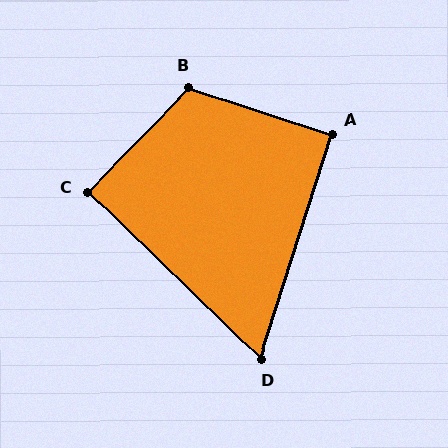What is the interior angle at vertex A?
Approximately 90 degrees (approximately right).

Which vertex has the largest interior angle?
B, at approximately 116 degrees.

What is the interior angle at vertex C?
Approximately 90 degrees (approximately right).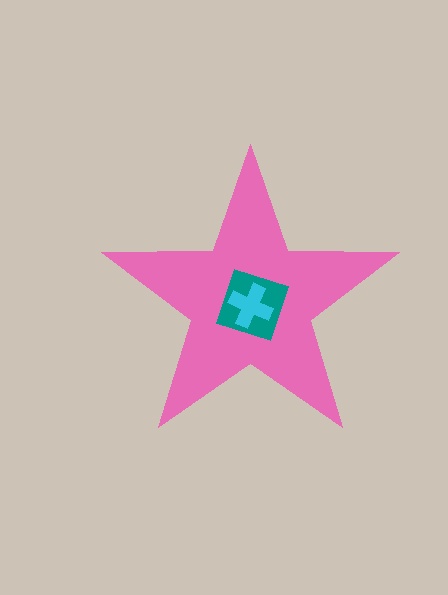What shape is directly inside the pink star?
The teal diamond.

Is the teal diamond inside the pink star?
Yes.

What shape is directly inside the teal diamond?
The cyan cross.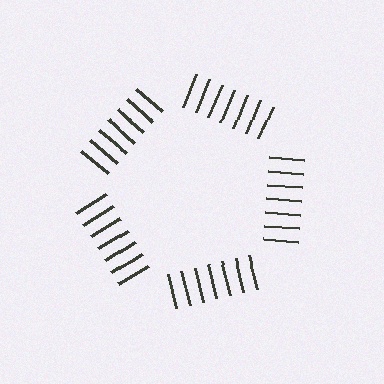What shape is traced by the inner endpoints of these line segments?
An illusory pentagon — the line segments terminate on its edges but no continuous stroke is drawn.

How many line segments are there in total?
35 — 7 along each of the 5 edges.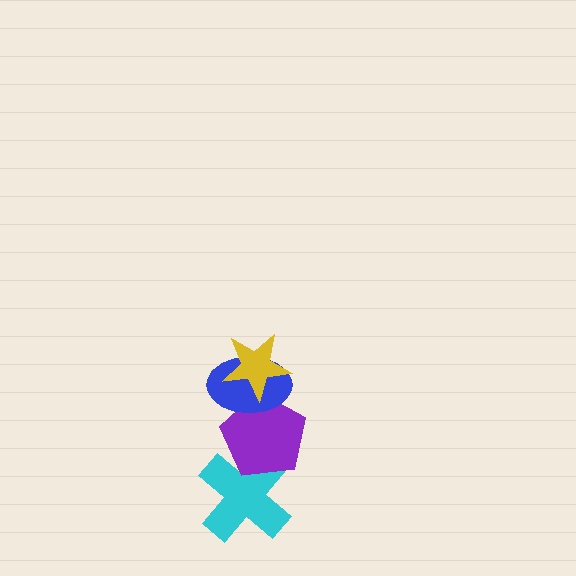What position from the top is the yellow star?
The yellow star is 1st from the top.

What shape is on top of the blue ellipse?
The yellow star is on top of the blue ellipse.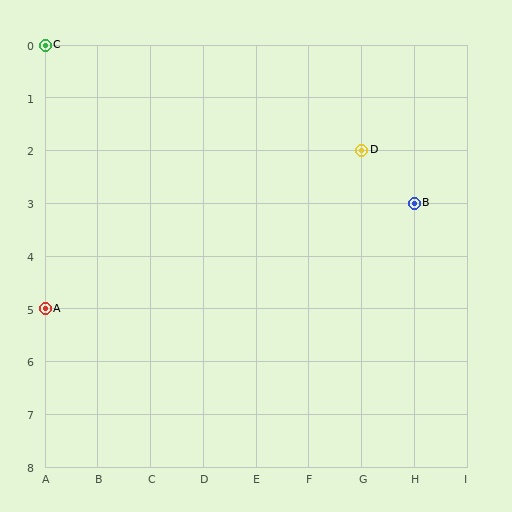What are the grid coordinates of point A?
Point A is at grid coordinates (A, 5).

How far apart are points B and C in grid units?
Points B and C are 7 columns and 3 rows apart (about 7.6 grid units diagonally).